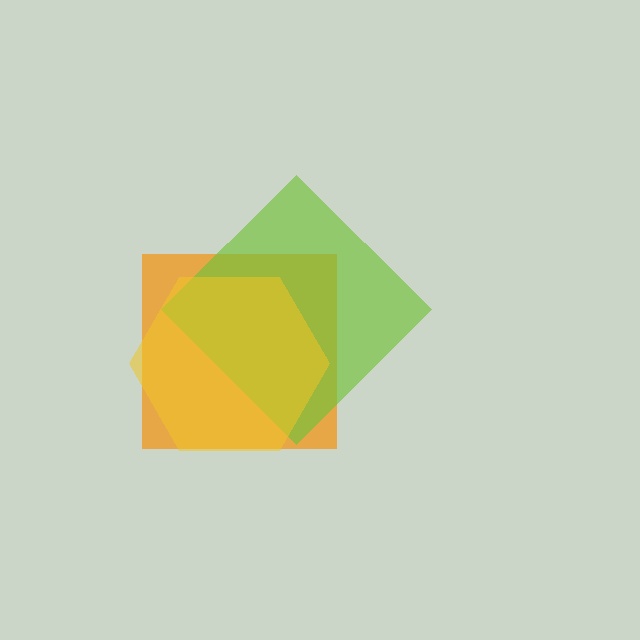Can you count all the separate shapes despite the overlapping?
Yes, there are 3 separate shapes.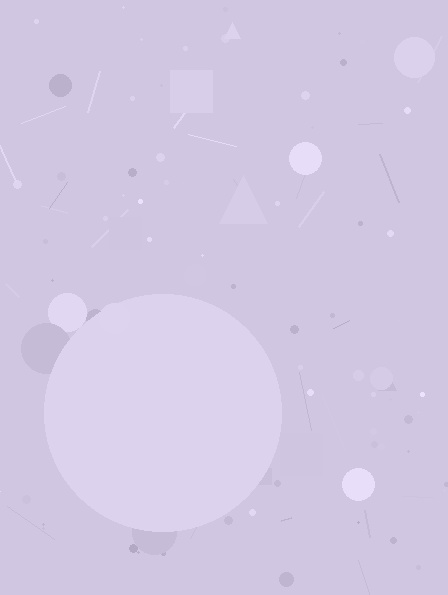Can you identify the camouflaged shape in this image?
The camouflaged shape is a circle.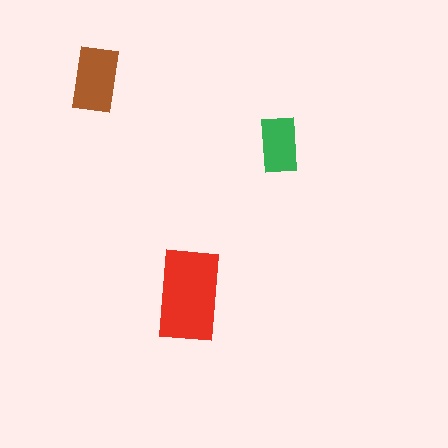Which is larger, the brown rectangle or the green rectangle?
The brown one.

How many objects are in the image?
There are 3 objects in the image.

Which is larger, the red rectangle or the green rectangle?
The red one.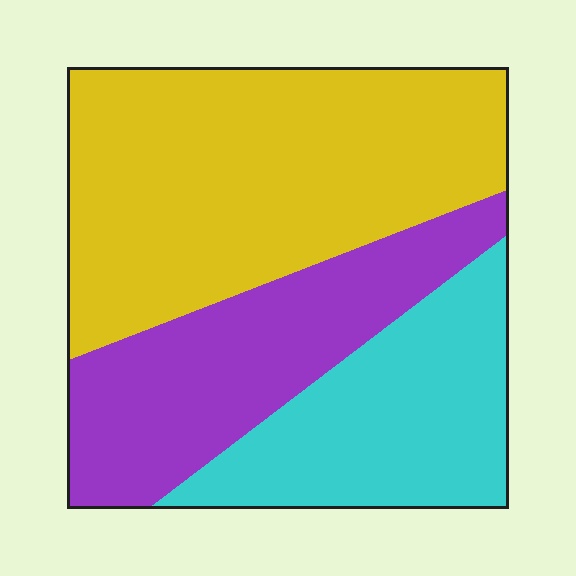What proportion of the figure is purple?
Purple takes up about one quarter (1/4) of the figure.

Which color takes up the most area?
Yellow, at roughly 45%.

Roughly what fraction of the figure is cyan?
Cyan covers around 25% of the figure.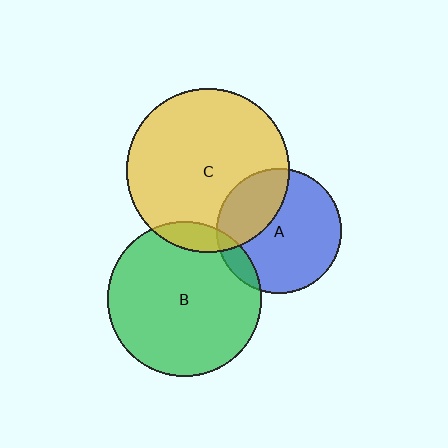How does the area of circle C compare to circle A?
Approximately 1.7 times.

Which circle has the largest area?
Circle C (yellow).